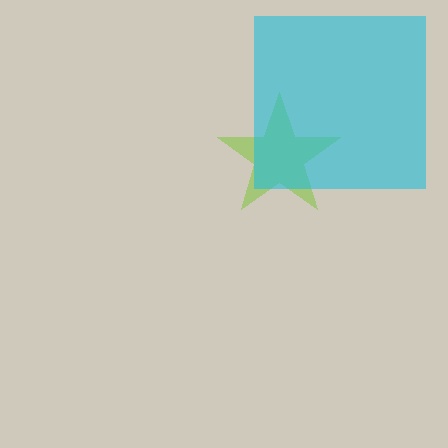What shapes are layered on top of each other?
The layered shapes are: a lime star, a cyan square.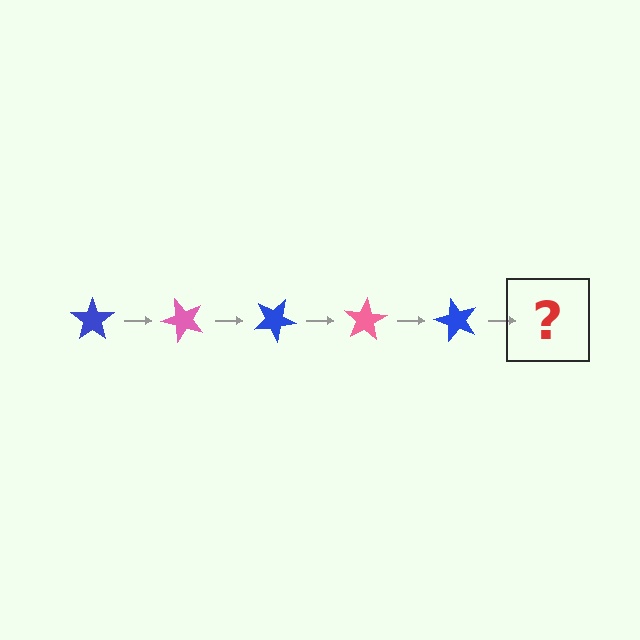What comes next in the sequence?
The next element should be a pink star, rotated 250 degrees from the start.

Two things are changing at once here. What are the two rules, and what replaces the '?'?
The two rules are that it rotates 50 degrees each step and the color cycles through blue and pink. The '?' should be a pink star, rotated 250 degrees from the start.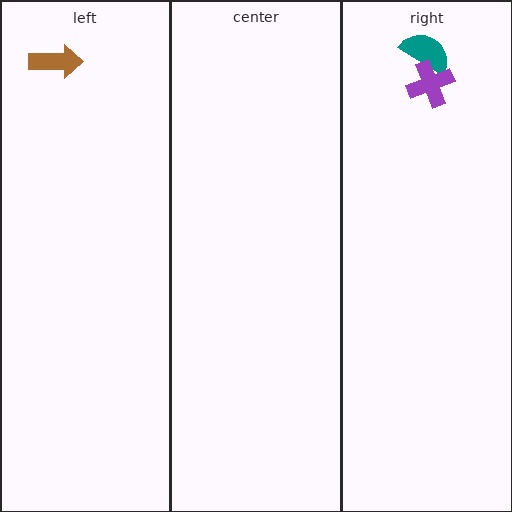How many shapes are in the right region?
2.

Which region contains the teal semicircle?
The right region.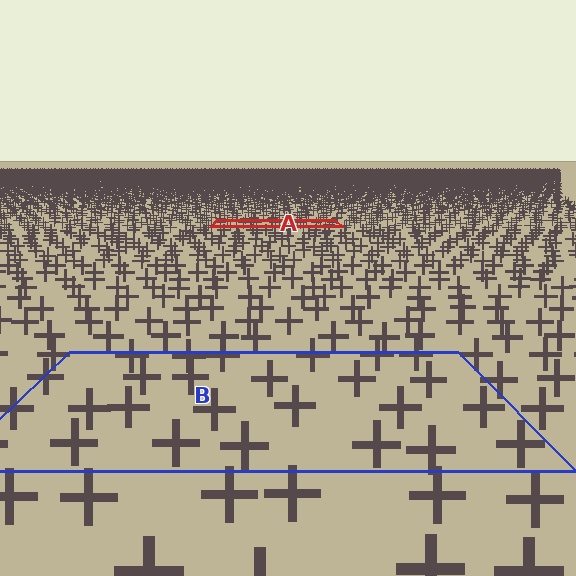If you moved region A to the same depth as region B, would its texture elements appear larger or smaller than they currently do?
They would appear larger. At a closer depth, the same texture elements are projected at a bigger on-screen size.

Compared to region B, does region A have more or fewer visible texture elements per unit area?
Region A has more texture elements per unit area — they are packed more densely because it is farther away.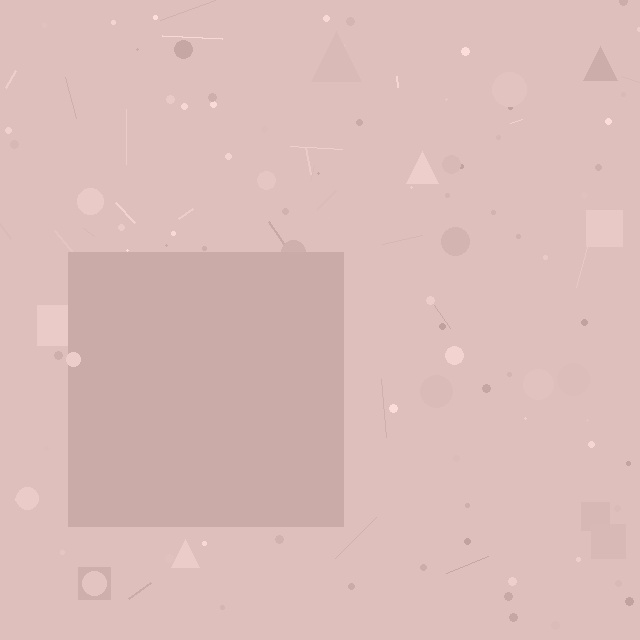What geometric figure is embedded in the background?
A square is embedded in the background.